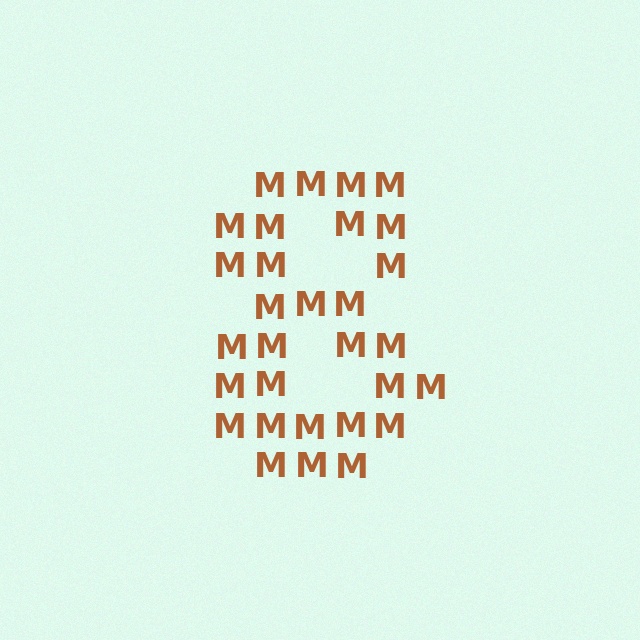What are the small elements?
The small elements are letter M's.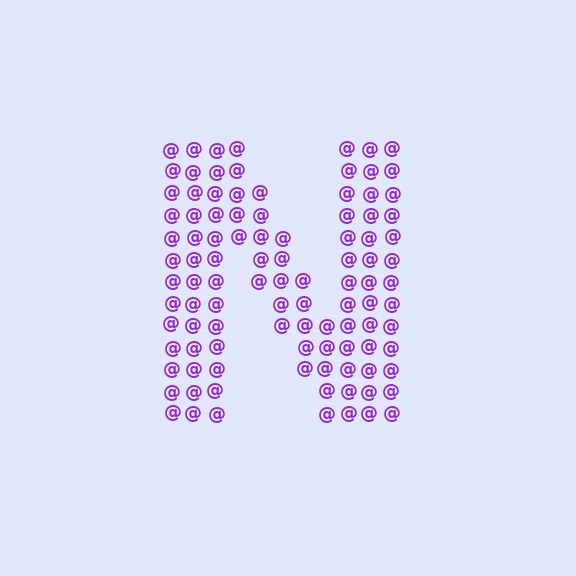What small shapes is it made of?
It is made of small at signs.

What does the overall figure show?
The overall figure shows the letter N.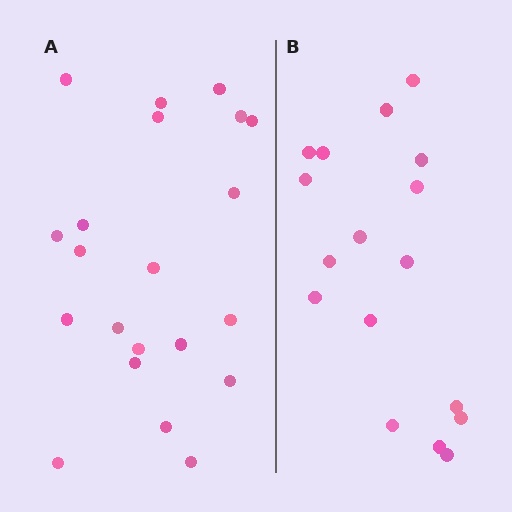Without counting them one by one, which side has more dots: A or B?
Region A (the left region) has more dots.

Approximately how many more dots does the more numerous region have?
Region A has about 4 more dots than region B.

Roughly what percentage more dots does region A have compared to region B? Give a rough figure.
About 25% more.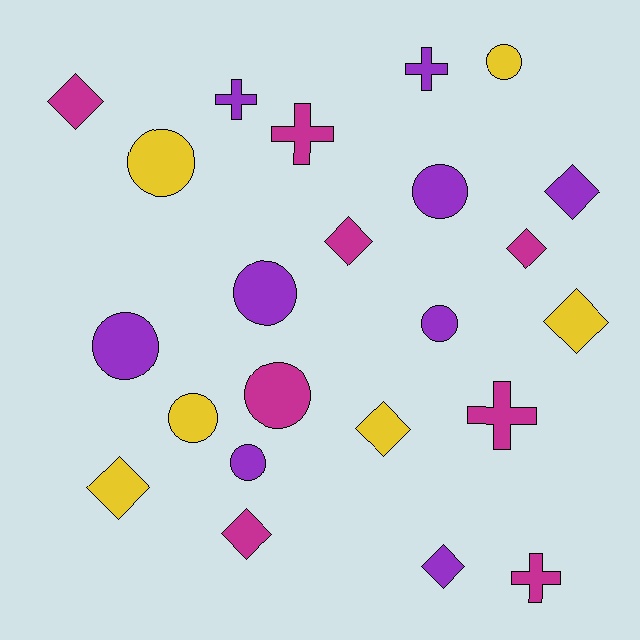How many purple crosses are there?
There are 2 purple crosses.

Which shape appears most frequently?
Diamond, with 9 objects.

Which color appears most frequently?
Purple, with 9 objects.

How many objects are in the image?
There are 23 objects.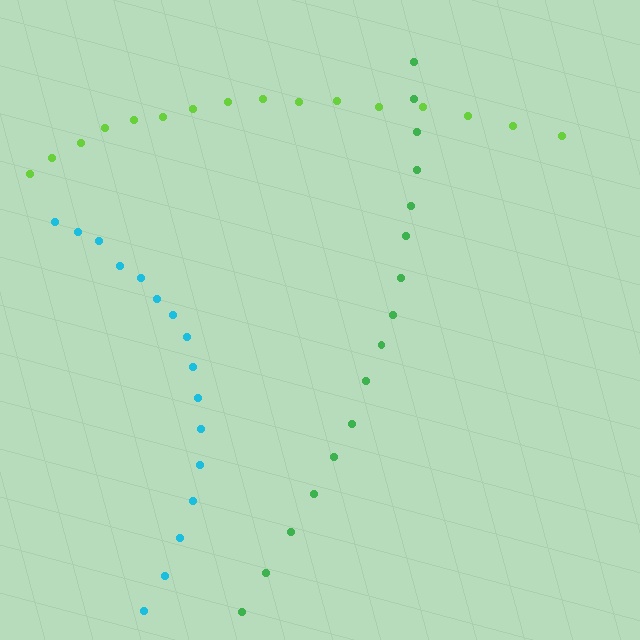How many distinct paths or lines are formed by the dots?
There are 3 distinct paths.